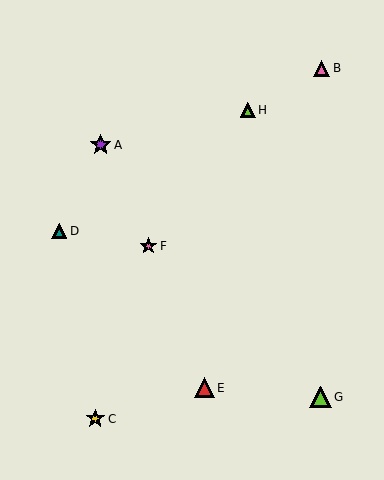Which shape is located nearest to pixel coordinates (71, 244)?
The teal triangle (labeled D) at (59, 231) is nearest to that location.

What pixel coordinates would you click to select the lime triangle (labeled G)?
Click at (321, 397) to select the lime triangle G.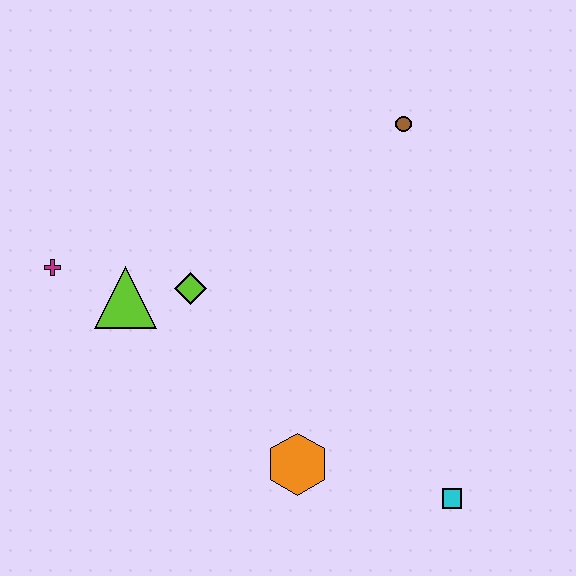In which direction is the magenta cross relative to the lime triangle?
The magenta cross is to the left of the lime triangle.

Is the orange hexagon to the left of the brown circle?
Yes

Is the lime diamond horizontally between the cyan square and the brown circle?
No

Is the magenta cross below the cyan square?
No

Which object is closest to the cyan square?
The orange hexagon is closest to the cyan square.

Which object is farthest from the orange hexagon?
The brown circle is farthest from the orange hexagon.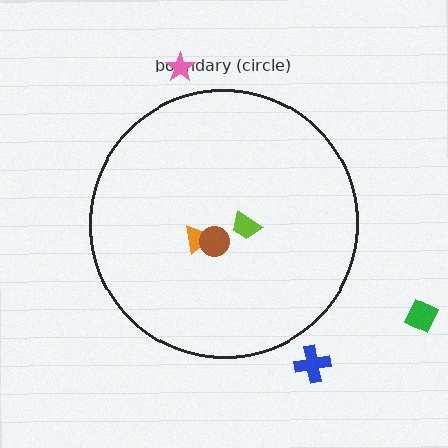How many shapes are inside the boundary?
3 inside, 3 outside.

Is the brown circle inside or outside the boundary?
Inside.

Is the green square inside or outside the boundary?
Outside.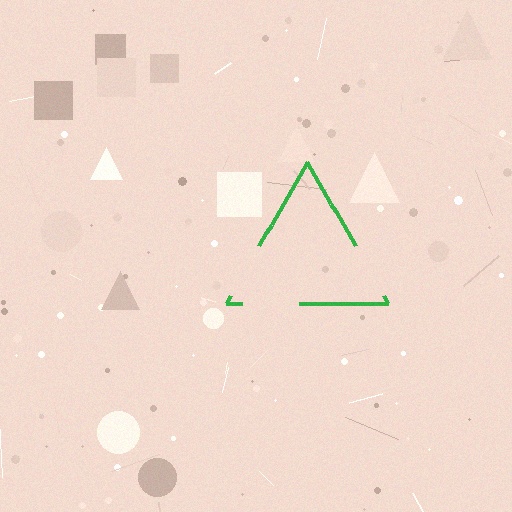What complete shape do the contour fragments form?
The contour fragments form a triangle.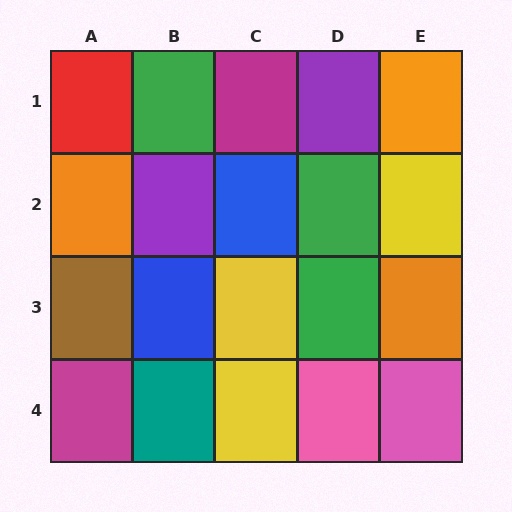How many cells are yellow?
3 cells are yellow.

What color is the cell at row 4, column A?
Magenta.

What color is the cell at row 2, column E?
Yellow.